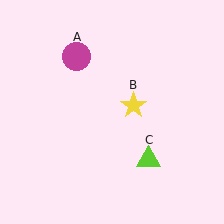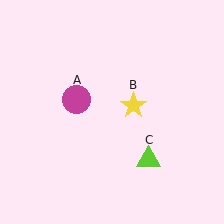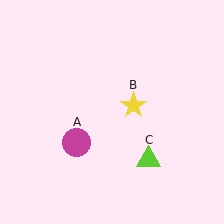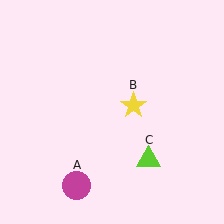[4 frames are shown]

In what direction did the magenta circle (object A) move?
The magenta circle (object A) moved down.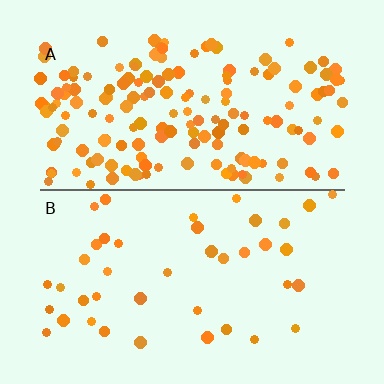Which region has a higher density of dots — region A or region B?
A (the top).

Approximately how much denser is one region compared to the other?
Approximately 3.6× — region A over region B.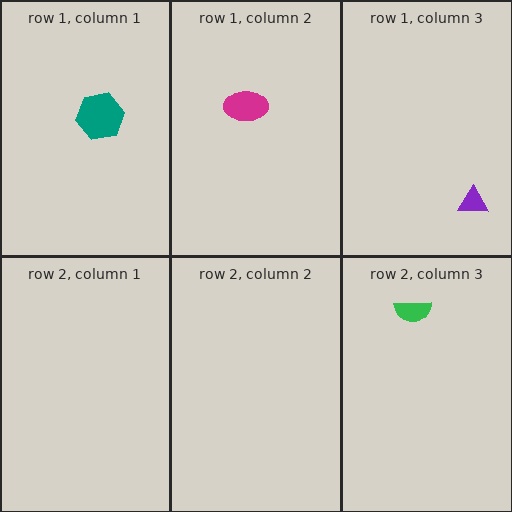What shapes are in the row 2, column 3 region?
The green semicircle.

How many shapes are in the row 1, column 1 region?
1.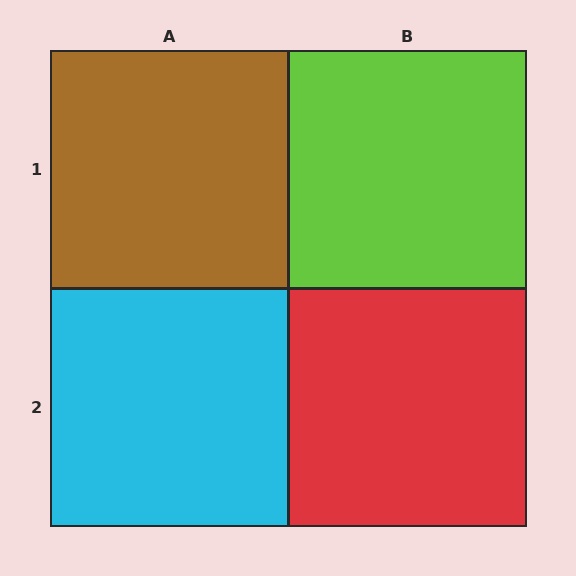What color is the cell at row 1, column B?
Lime.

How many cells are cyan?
1 cell is cyan.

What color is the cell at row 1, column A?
Brown.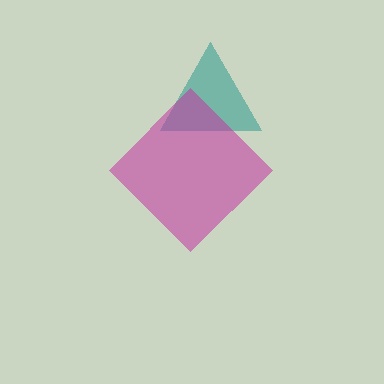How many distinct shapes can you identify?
There are 2 distinct shapes: a teal triangle, a magenta diamond.